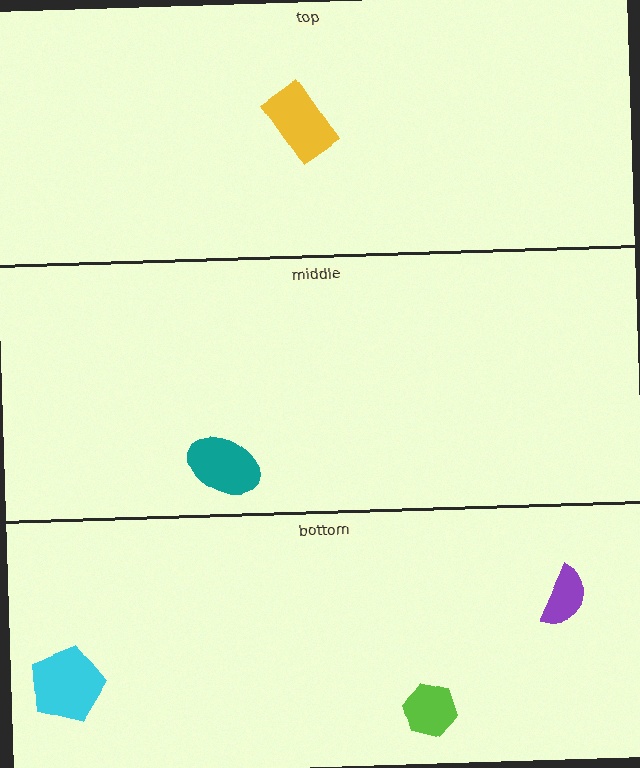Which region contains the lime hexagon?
The bottom region.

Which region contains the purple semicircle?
The bottom region.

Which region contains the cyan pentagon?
The bottom region.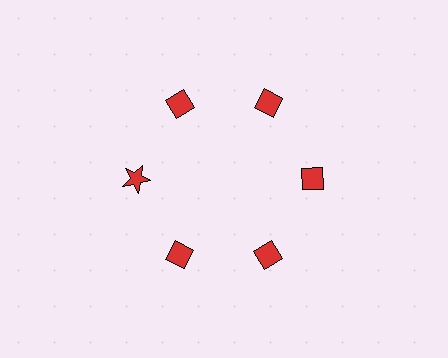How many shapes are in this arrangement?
There are 6 shapes arranged in a ring pattern.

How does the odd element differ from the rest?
It has a different shape: star instead of diamond.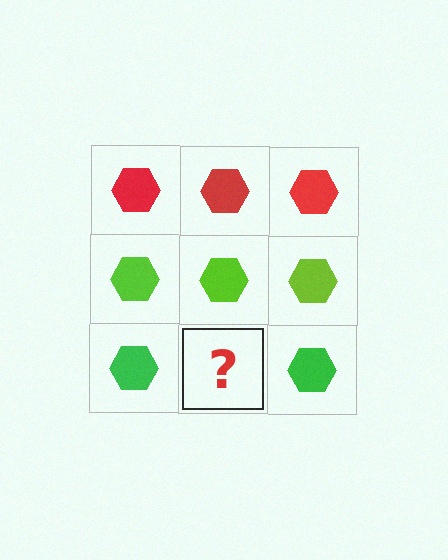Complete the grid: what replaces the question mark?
The question mark should be replaced with a green hexagon.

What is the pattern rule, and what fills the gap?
The rule is that each row has a consistent color. The gap should be filled with a green hexagon.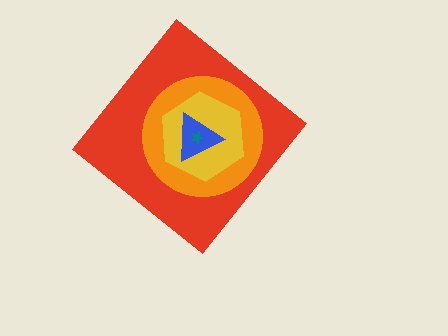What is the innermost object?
The teal star.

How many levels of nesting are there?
5.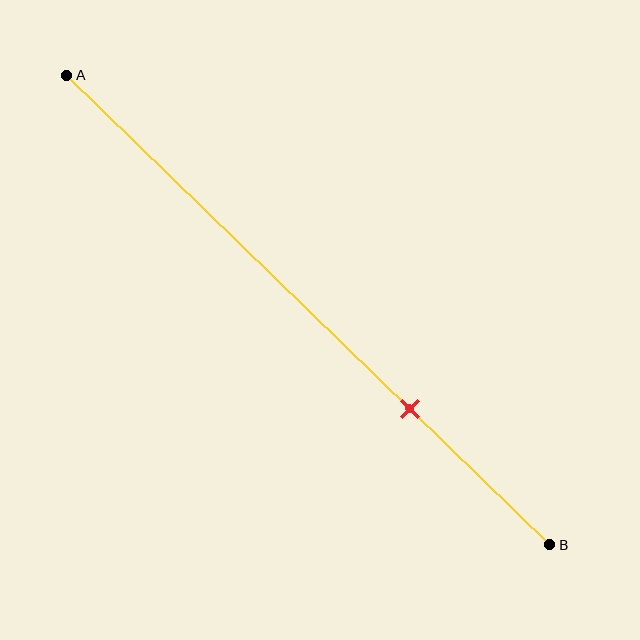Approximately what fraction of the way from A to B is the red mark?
The red mark is approximately 70% of the way from A to B.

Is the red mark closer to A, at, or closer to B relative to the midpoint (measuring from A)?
The red mark is closer to point B than the midpoint of segment AB.